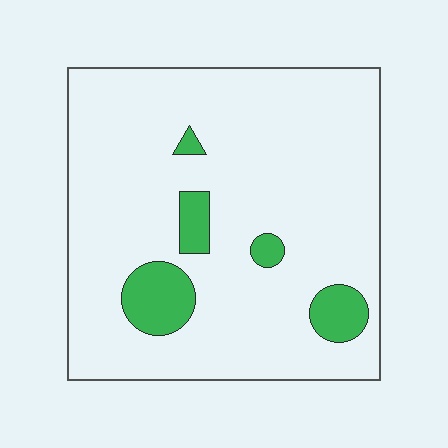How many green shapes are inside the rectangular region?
5.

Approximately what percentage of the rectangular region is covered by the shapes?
Approximately 10%.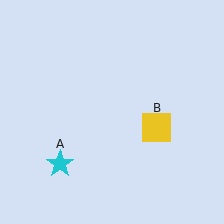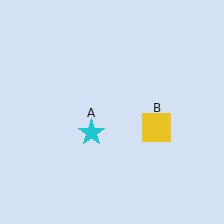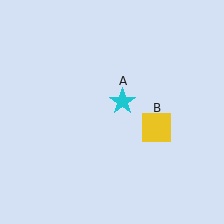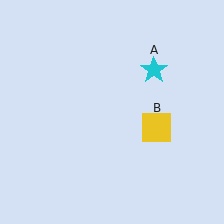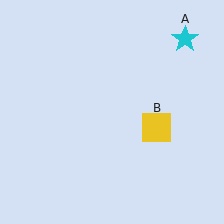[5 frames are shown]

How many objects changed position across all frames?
1 object changed position: cyan star (object A).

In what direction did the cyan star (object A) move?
The cyan star (object A) moved up and to the right.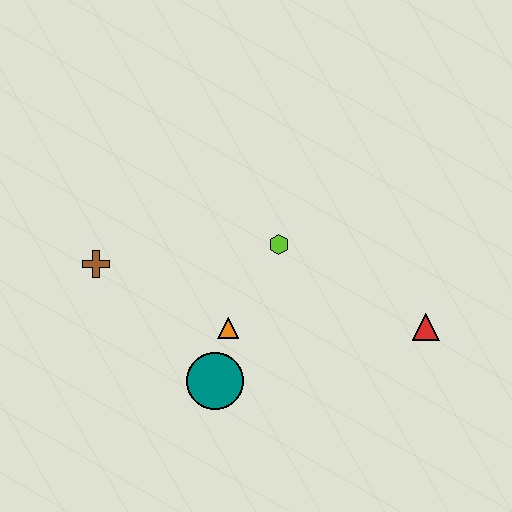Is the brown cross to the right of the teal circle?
No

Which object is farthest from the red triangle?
The brown cross is farthest from the red triangle.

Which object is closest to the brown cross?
The orange triangle is closest to the brown cross.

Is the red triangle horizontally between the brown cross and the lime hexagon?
No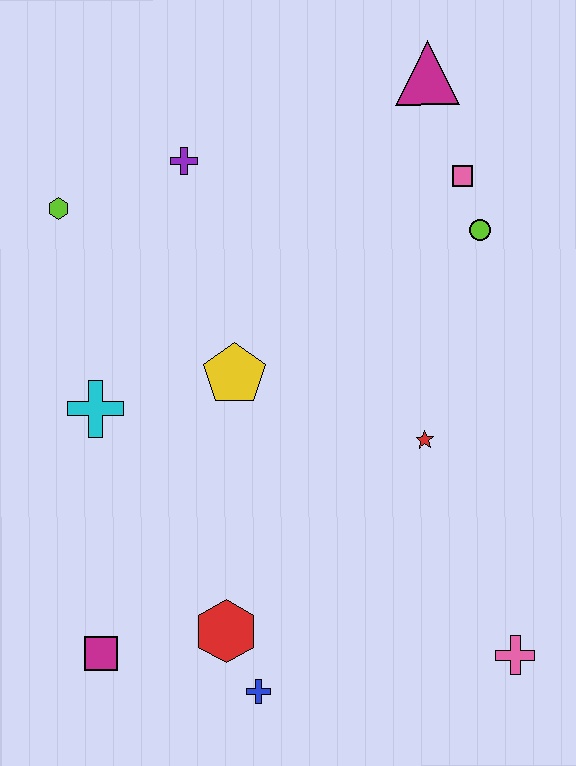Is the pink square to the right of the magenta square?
Yes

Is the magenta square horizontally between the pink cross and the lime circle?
No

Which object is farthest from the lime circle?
The magenta square is farthest from the lime circle.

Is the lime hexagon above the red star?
Yes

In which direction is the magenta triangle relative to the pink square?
The magenta triangle is above the pink square.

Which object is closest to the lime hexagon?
The purple cross is closest to the lime hexagon.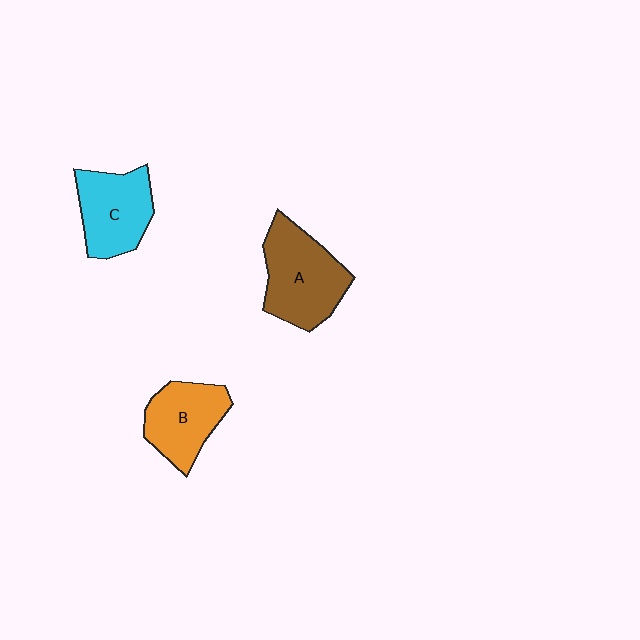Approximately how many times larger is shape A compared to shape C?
Approximately 1.2 times.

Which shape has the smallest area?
Shape B (orange).